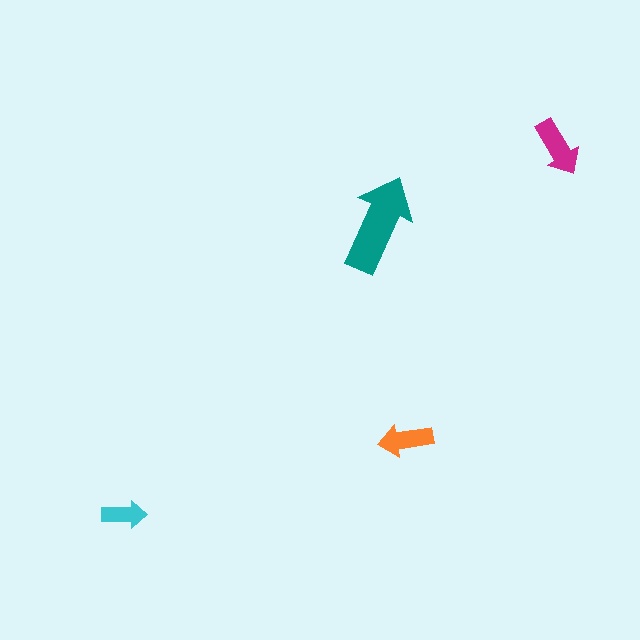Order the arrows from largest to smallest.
the teal one, the magenta one, the orange one, the cyan one.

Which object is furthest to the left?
The cyan arrow is leftmost.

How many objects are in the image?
There are 4 objects in the image.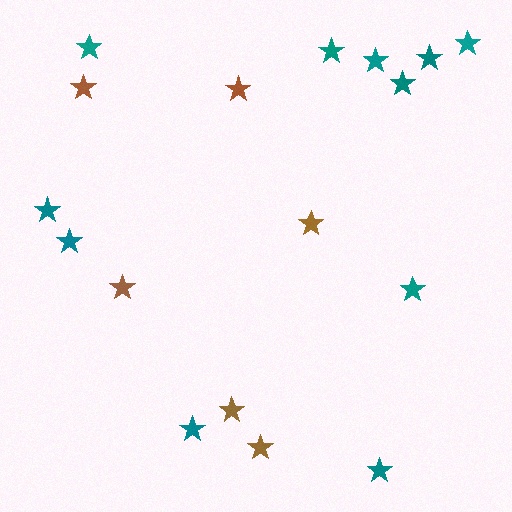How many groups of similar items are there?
There are 2 groups: one group of brown stars (6) and one group of teal stars (11).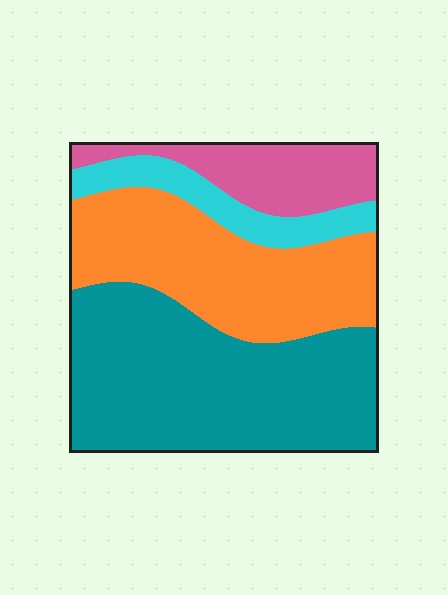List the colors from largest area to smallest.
From largest to smallest: teal, orange, pink, cyan.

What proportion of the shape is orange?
Orange takes up about one third (1/3) of the shape.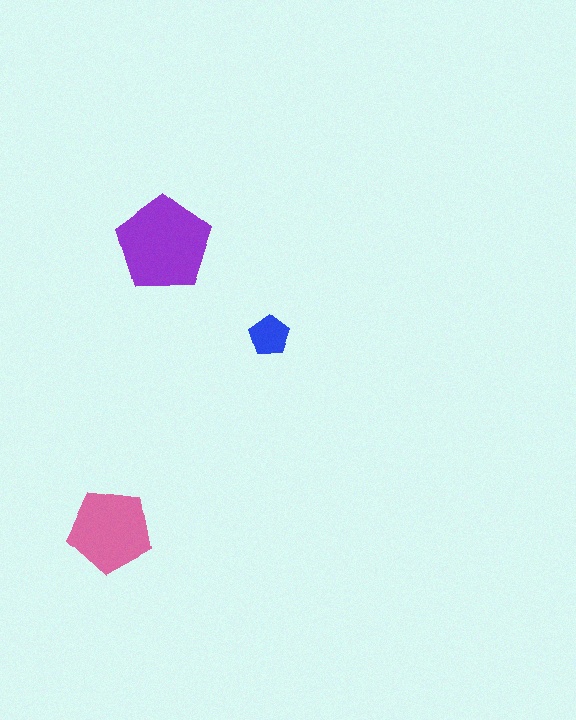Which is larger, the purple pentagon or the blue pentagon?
The purple one.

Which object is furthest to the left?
The pink pentagon is leftmost.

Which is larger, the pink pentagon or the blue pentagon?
The pink one.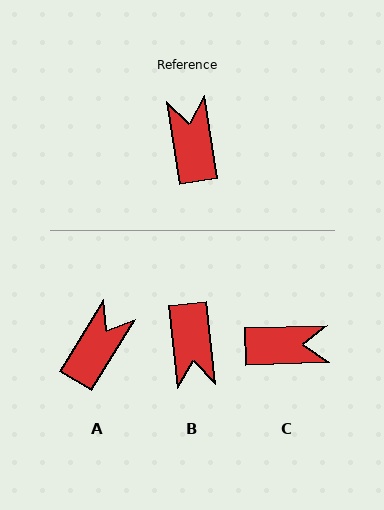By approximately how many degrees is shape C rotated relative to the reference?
Approximately 97 degrees clockwise.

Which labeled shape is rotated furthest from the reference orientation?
B, about 177 degrees away.